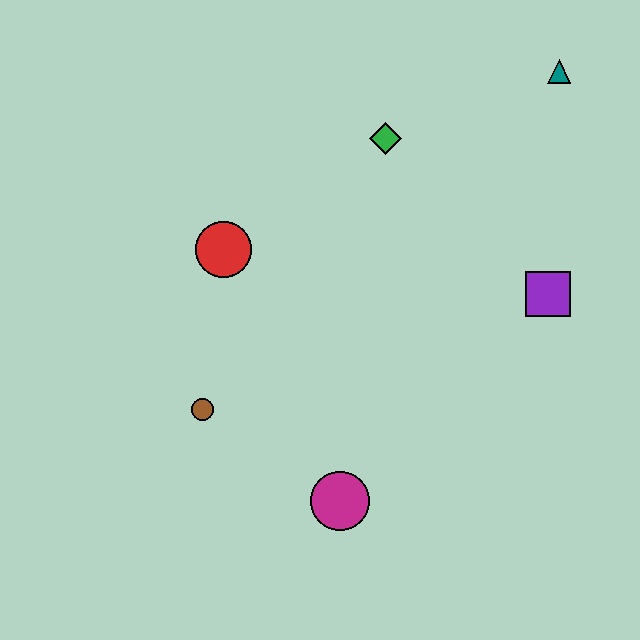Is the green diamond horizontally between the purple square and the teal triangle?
No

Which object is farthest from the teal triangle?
The brown circle is farthest from the teal triangle.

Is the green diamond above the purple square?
Yes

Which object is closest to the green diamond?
The teal triangle is closest to the green diamond.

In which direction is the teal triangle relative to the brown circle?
The teal triangle is to the right of the brown circle.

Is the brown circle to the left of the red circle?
Yes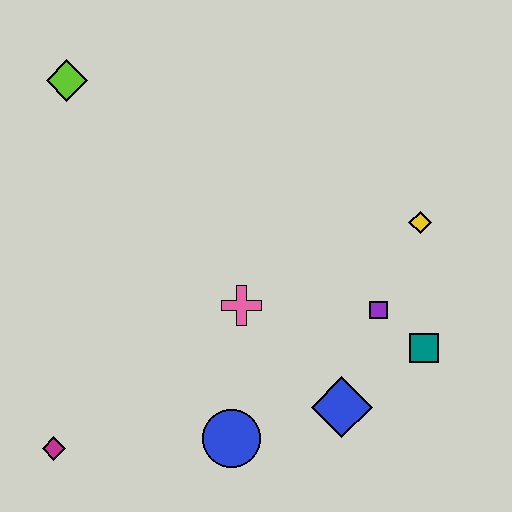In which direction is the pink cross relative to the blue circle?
The pink cross is above the blue circle.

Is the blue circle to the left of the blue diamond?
Yes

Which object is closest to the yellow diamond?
The purple square is closest to the yellow diamond.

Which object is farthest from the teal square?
The lime diamond is farthest from the teal square.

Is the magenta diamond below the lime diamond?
Yes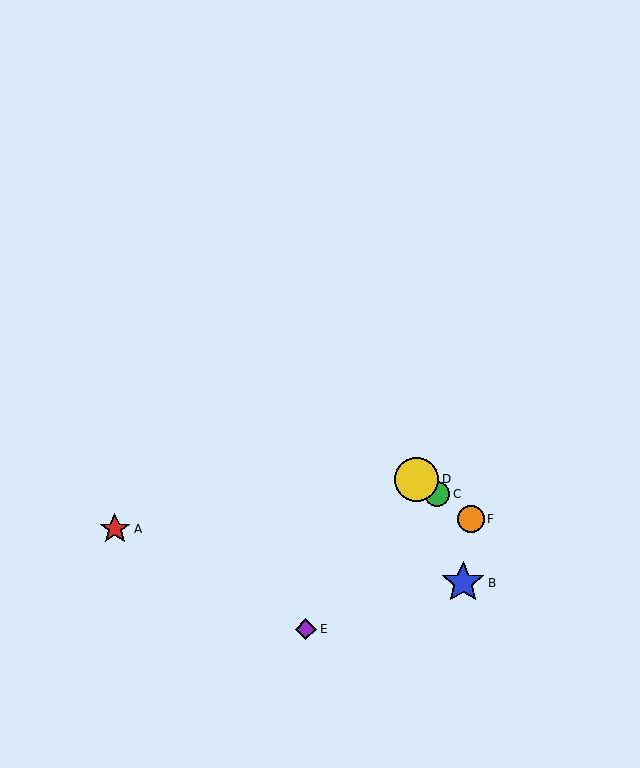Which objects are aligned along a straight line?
Objects C, D, F are aligned along a straight line.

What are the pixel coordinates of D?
Object D is at (417, 479).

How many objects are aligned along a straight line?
3 objects (C, D, F) are aligned along a straight line.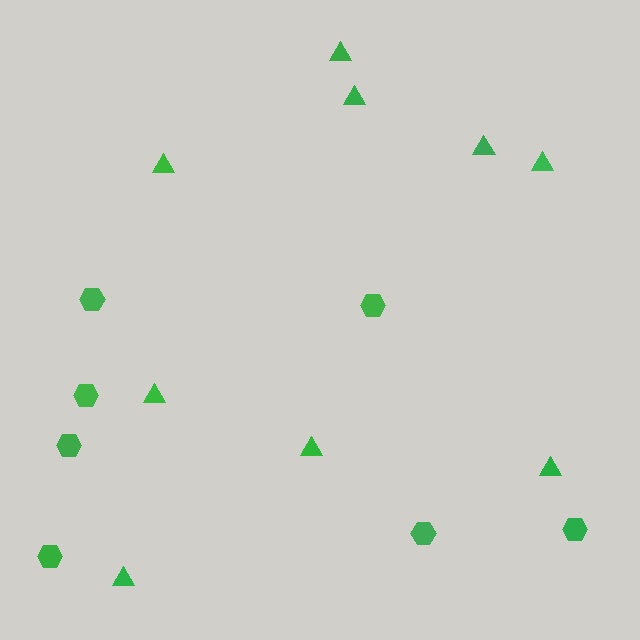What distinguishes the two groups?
There are 2 groups: one group of hexagons (7) and one group of triangles (9).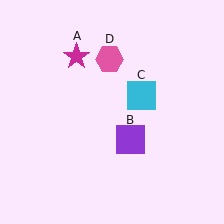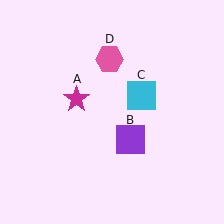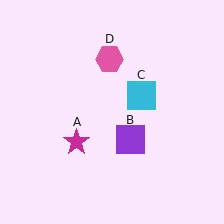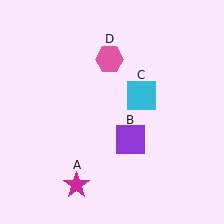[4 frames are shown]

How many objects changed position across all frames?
1 object changed position: magenta star (object A).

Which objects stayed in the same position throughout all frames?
Purple square (object B) and cyan square (object C) and pink hexagon (object D) remained stationary.